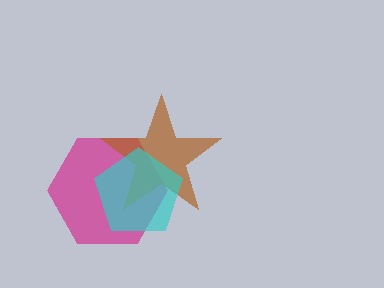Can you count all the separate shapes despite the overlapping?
Yes, there are 3 separate shapes.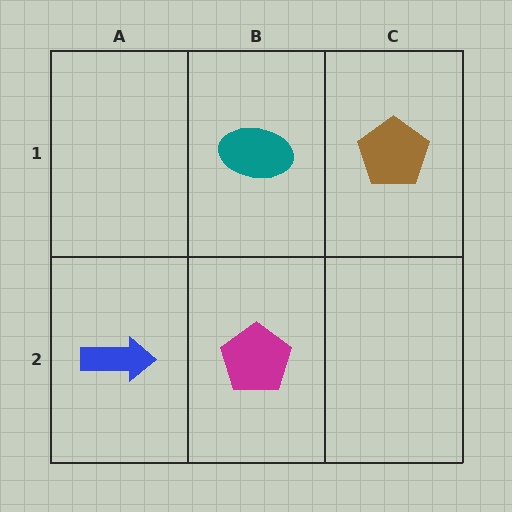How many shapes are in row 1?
2 shapes.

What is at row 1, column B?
A teal ellipse.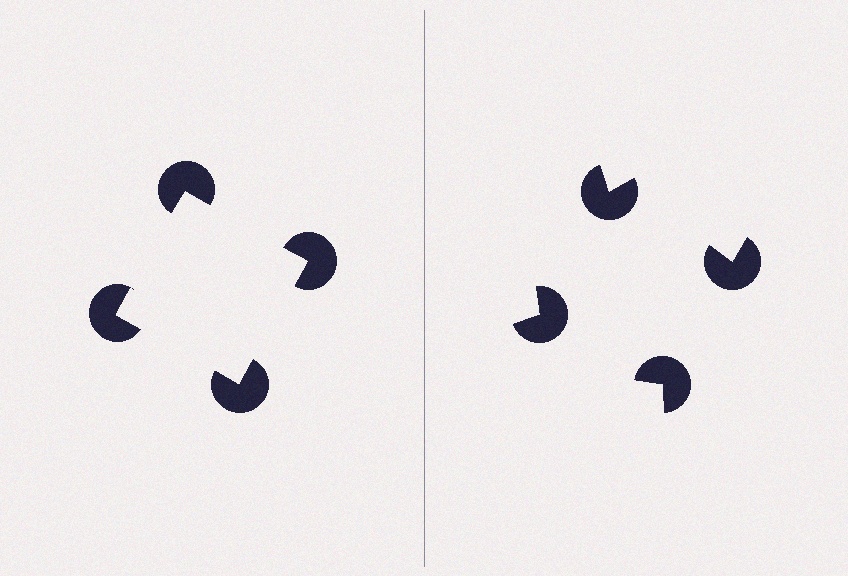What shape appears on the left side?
An illusory square.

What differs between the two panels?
The pac-man discs are positioned identically on both sides; only the wedge orientations differ. On the left they align to a square; on the right they are misaligned.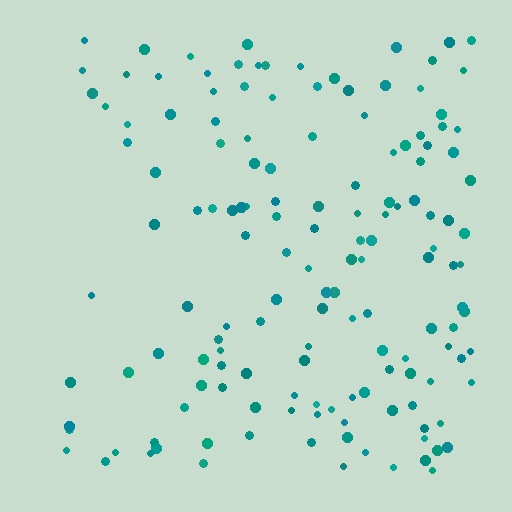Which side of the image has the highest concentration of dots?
The right.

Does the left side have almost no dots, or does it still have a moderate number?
Still a moderate number, just noticeably fewer than the right.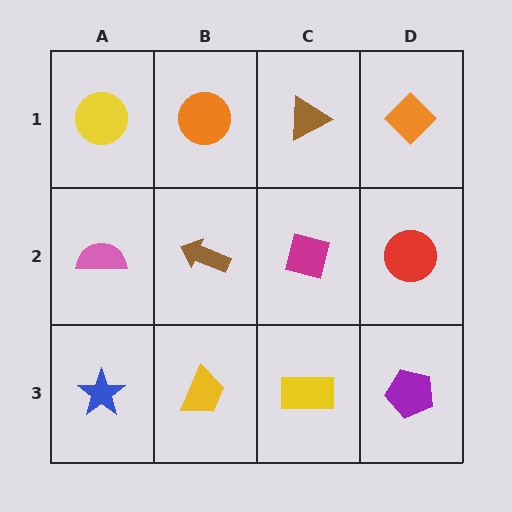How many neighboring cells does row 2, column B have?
4.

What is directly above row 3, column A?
A pink semicircle.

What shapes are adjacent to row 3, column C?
A magenta square (row 2, column C), a yellow trapezoid (row 3, column B), a purple pentagon (row 3, column D).